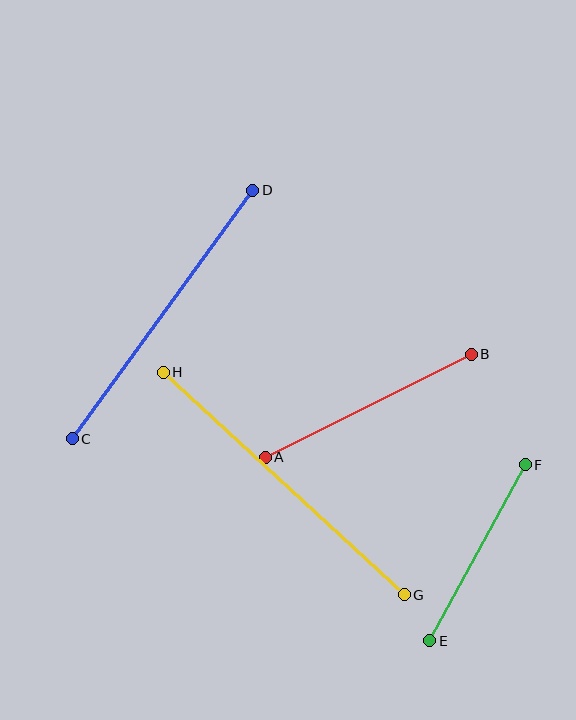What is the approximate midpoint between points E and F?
The midpoint is at approximately (478, 553) pixels.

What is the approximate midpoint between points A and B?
The midpoint is at approximately (368, 406) pixels.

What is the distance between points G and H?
The distance is approximately 328 pixels.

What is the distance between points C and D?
The distance is approximately 307 pixels.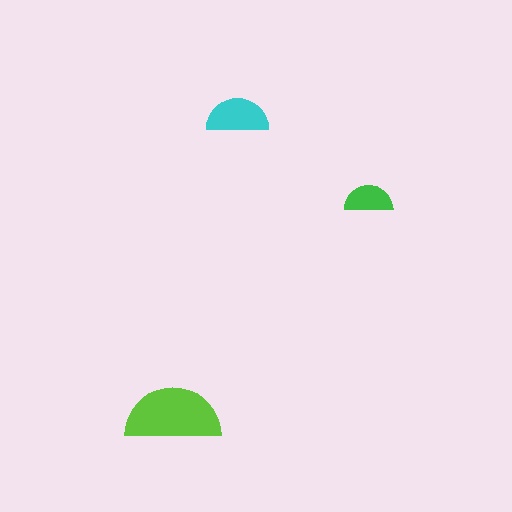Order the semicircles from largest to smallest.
the lime one, the cyan one, the green one.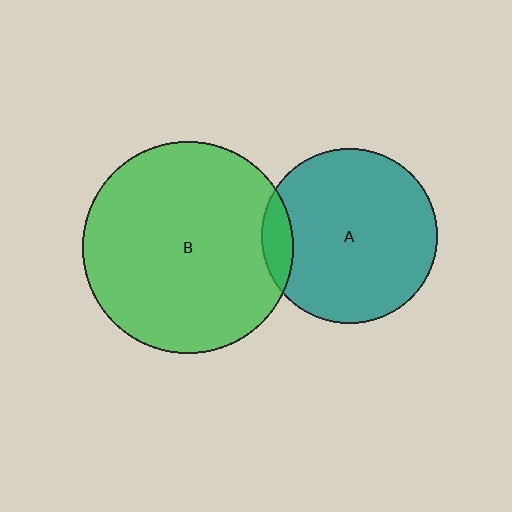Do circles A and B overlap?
Yes.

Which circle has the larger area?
Circle B (green).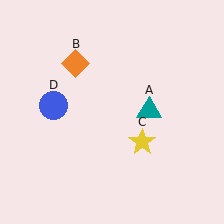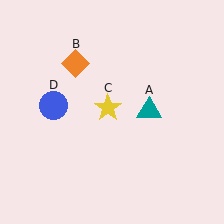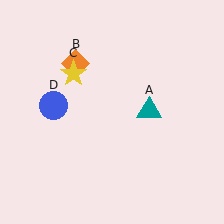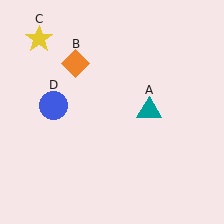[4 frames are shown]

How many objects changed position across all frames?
1 object changed position: yellow star (object C).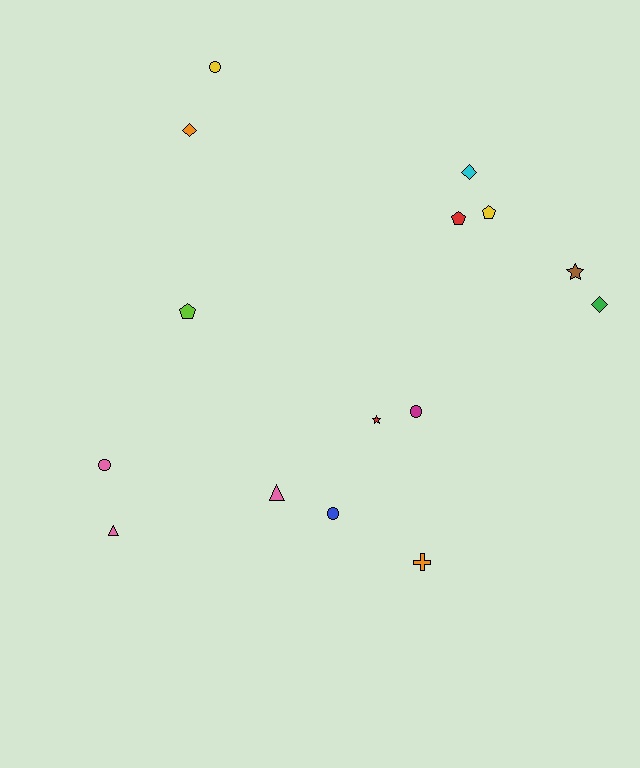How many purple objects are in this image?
There are no purple objects.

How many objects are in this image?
There are 15 objects.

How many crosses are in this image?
There is 1 cross.